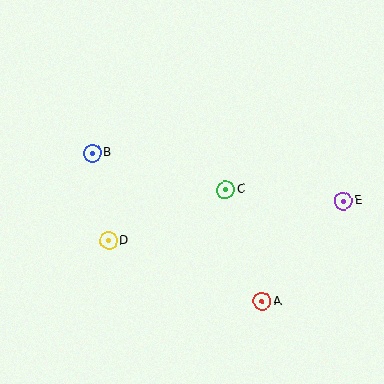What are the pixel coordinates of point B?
Point B is at (92, 153).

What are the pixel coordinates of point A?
Point A is at (262, 302).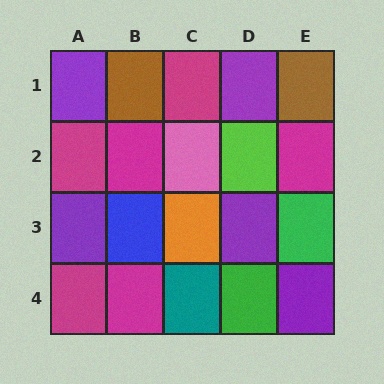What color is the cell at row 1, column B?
Brown.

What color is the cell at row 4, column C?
Teal.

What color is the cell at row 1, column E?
Brown.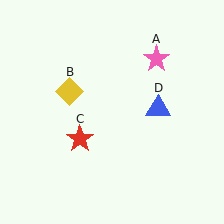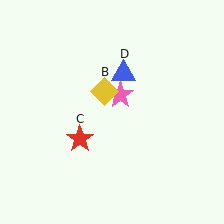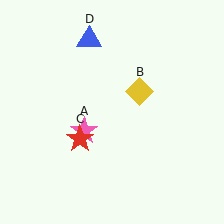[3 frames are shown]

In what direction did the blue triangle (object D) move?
The blue triangle (object D) moved up and to the left.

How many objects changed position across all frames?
3 objects changed position: pink star (object A), yellow diamond (object B), blue triangle (object D).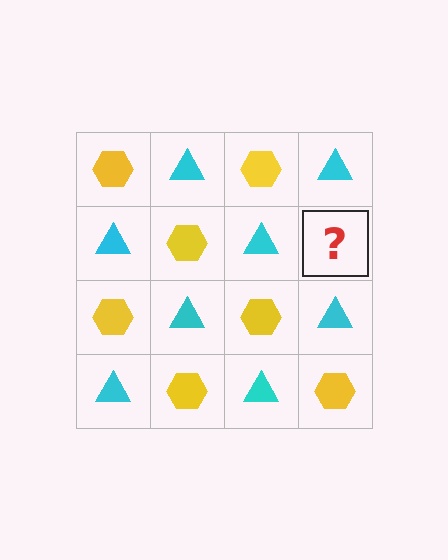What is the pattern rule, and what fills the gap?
The rule is that it alternates yellow hexagon and cyan triangle in a checkerboard pattern. The gap should be filled with a yellow hexagon.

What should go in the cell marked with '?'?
The missing cell should contain a yellow hexagon.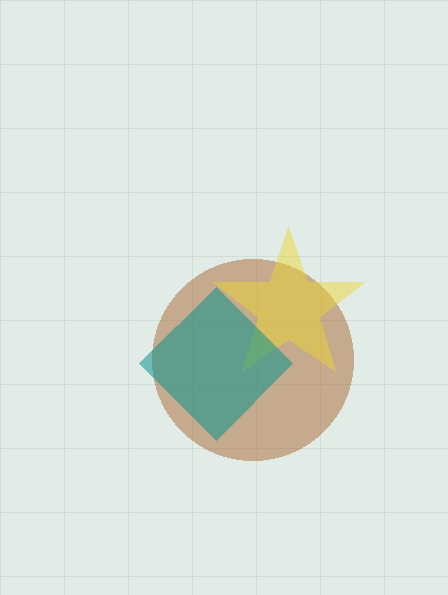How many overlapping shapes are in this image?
There are 3 overlapping shapes in the image.